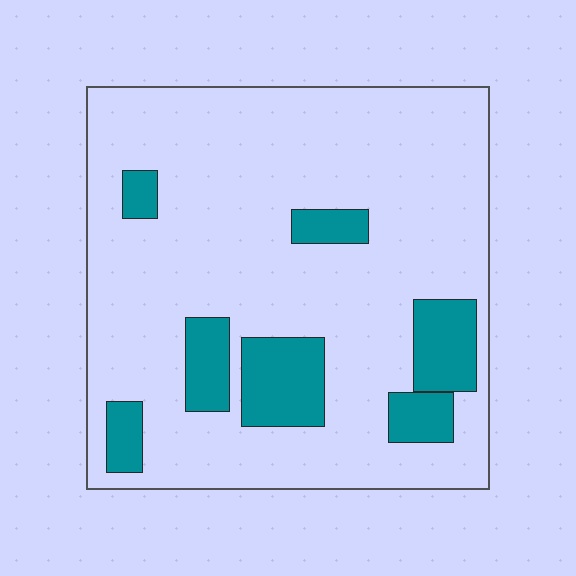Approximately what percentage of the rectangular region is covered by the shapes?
Approximately 15%.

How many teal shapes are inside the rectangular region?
7.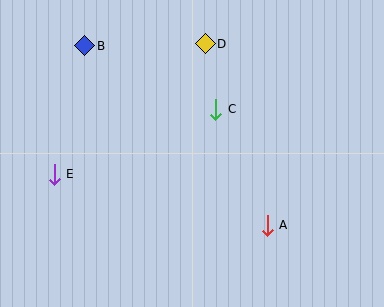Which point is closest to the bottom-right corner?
Point A is closest to the bottom-right corner.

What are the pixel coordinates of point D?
Point D is at (205, 44).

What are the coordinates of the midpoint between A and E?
The midpoint between A and E is at (161, 200).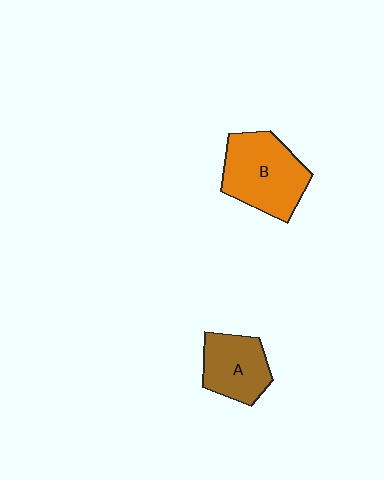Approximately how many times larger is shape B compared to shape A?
Approximately 1.4 times.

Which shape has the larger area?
Shape B (orange).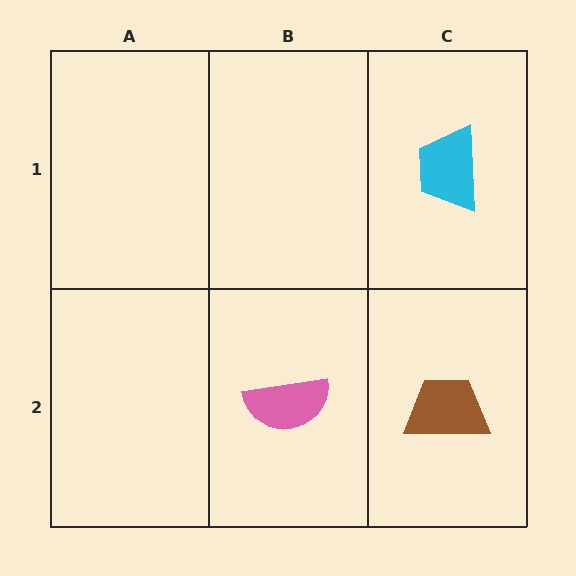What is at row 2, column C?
A brown trapezoid.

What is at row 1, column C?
A cyan trapezoid.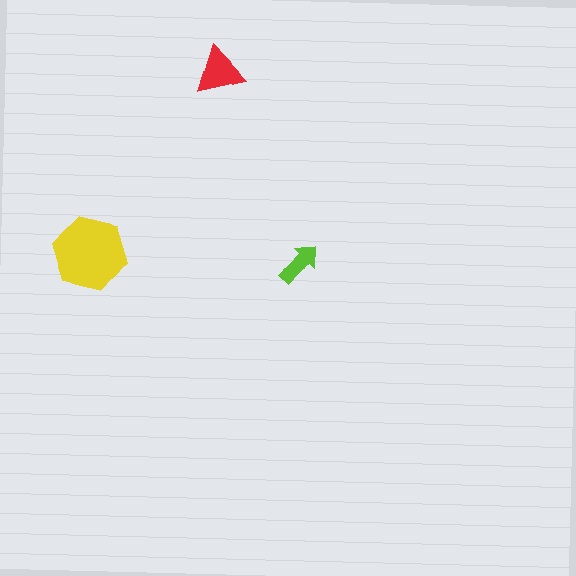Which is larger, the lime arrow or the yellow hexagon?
The yellow hexagon.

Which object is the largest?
The yellow hexagon.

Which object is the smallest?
The lime arrow.